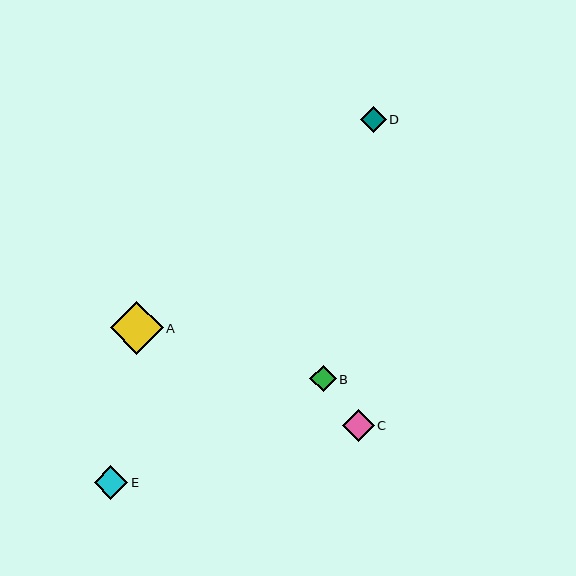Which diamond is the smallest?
Diamond D is the smallest with a size of approximately 26 pixels.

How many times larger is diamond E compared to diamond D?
Diamond E is approximately 1.3 times the size of diamond D.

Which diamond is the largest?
Diamond A is the largest with a size of approximately 53 pixels.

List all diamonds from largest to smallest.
From largest to smallest: A, E, C, B, D.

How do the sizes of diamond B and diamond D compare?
Diamond B and diamond D are approximately the same size.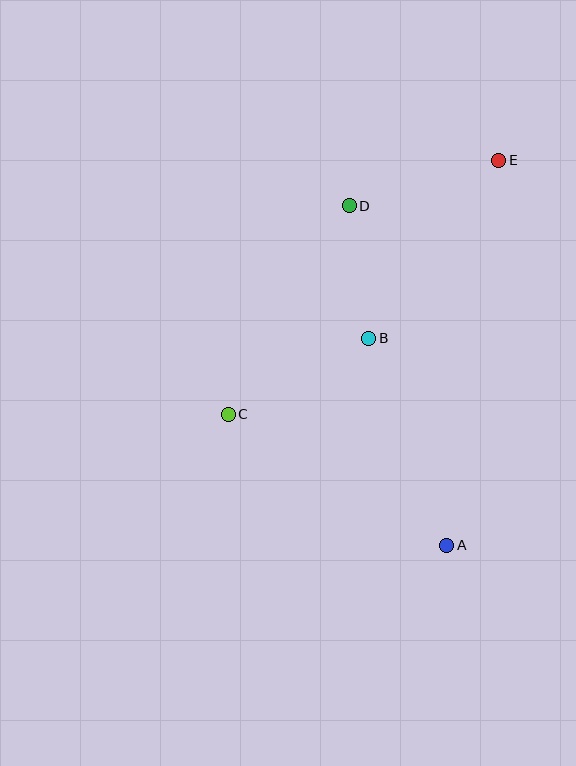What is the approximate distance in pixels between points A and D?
The distance between A and D is approximately 353 pixels.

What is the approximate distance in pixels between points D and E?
The distance between D and E is approximately 156 pixels.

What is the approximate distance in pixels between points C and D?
The distance between C and D is approximately 241 pixels.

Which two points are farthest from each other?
Points A and E are farthest from each other.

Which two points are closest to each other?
Points B and D are closest to each other.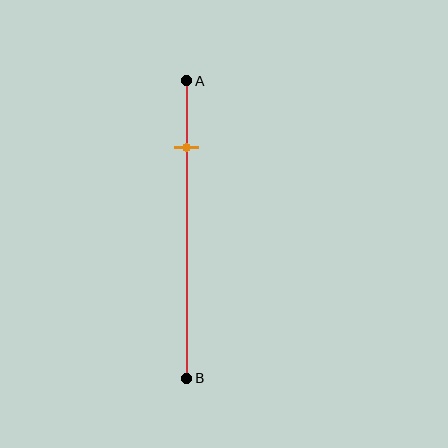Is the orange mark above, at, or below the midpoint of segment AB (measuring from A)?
The orange mark is above the midpoint of segment AB.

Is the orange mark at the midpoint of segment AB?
No, the mark is at about 20% from A, not at the 50% midpoint.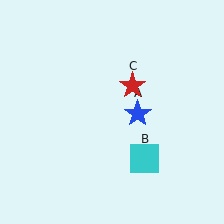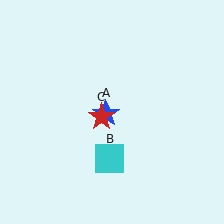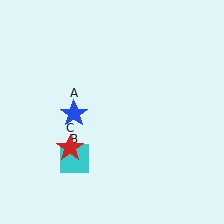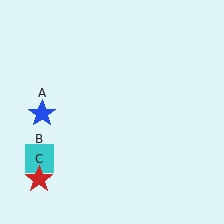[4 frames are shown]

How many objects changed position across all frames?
3 objects changed position: blue star (object A), cyan square (object B), red star (object C).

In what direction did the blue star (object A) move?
The blue star (object A) moved left.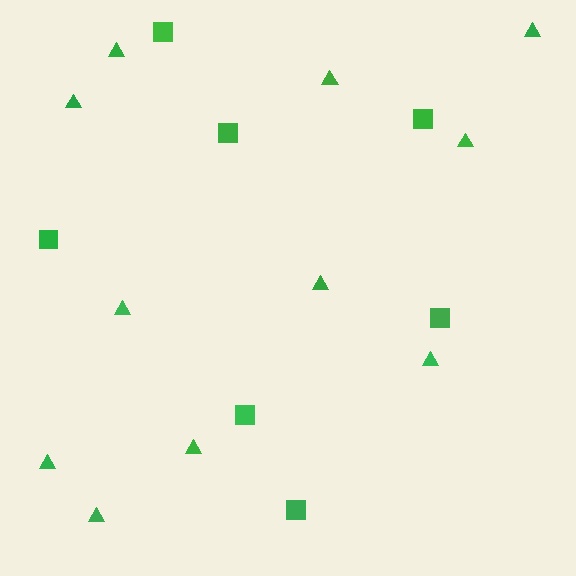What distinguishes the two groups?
There are 2 groups: one group of squares (7) and one group of triangles (11).